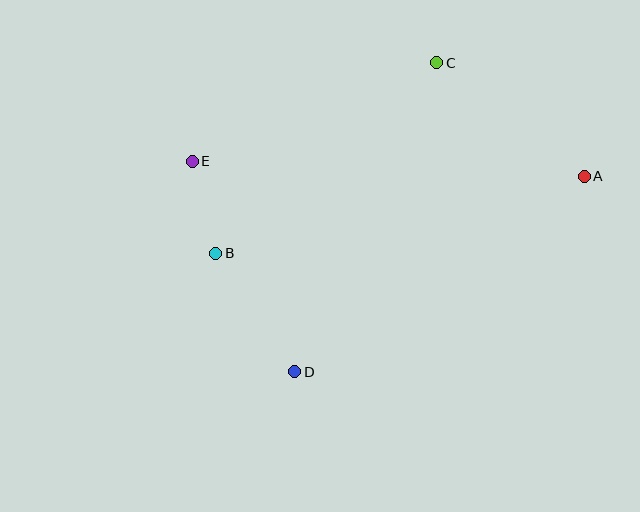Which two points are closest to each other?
Points B and E are closest to each other.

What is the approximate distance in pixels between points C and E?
The distance between C and E is approximately 263 pixels.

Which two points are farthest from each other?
Points A and E are farthest from each other.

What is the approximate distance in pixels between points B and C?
The distance between B and C is approximately 291 pixels.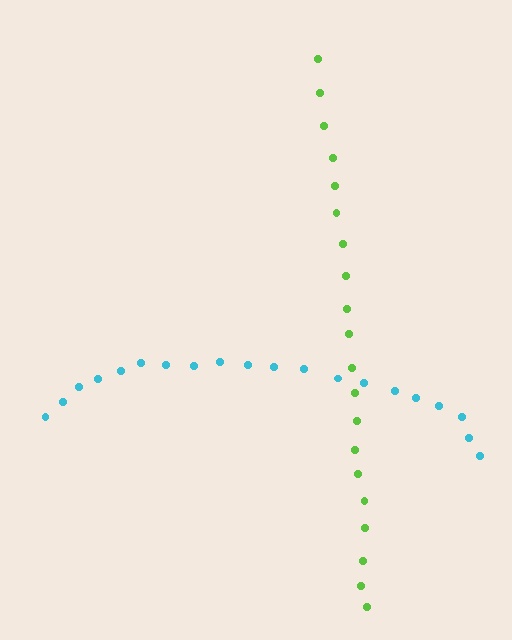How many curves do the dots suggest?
There are 2 distinct paths.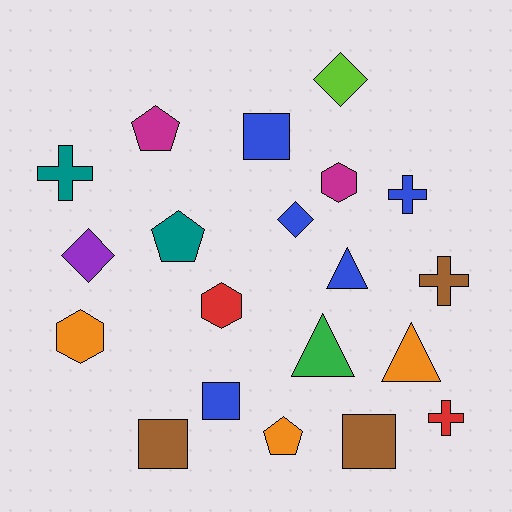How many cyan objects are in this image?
There are no cyan objects.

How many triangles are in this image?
There are 3 triangles.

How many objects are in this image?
There are 20 objects.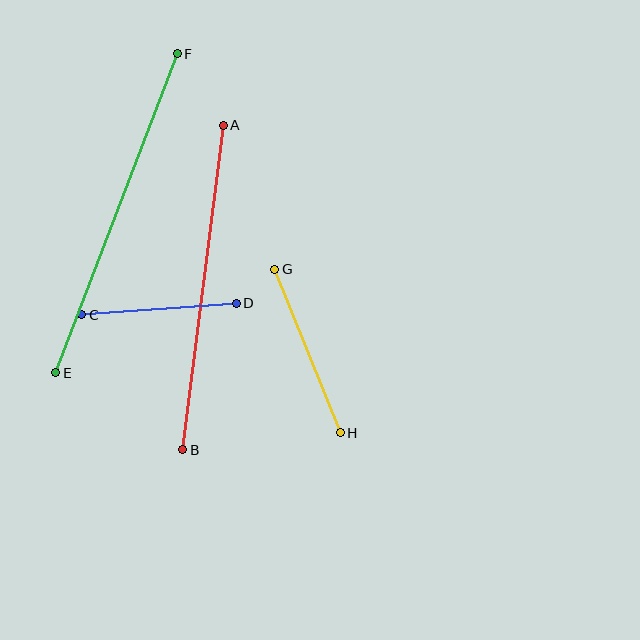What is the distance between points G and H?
The distance is approximately 176 pixels.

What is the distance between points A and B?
The distance is approximately 327 pixels.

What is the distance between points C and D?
The distance is approximately 155 pixels.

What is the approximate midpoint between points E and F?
The midpoint is at approximately (116, 213) pixels.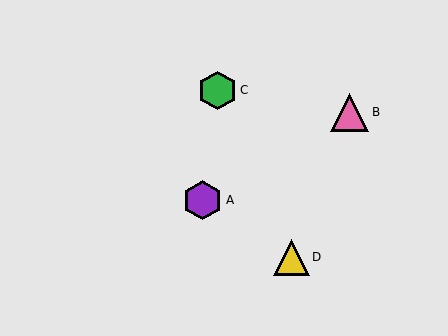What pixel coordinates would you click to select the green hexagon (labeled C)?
Click at (218, 90) to select the green hexagon C.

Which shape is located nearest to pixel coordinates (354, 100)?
The pink triangle (labeled B) at (350, 112) is nearest to that location.